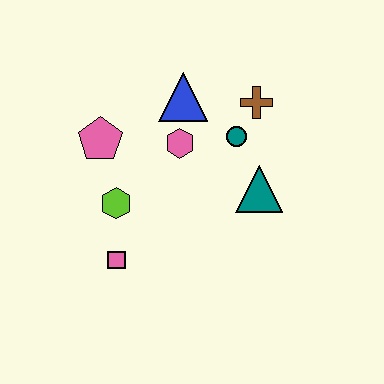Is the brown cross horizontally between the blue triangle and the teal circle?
No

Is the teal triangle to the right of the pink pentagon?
Yes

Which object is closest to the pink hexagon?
The blue triangle is closest to the pink hexagon.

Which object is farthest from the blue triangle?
The pink square is farthest from the blue triangle.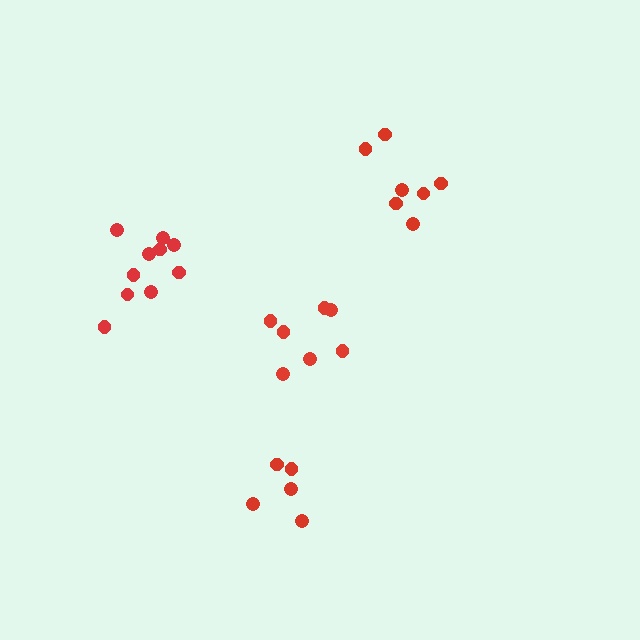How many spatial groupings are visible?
There are 4 spatial groupings.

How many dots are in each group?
Group 1: 7 dots, Group 2: 7 dots, Group 3: 5 dots, Group 4: 10 dots (29 total).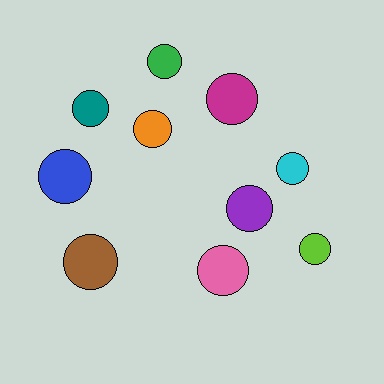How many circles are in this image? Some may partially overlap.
There are 10 circles.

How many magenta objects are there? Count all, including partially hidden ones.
There is 1 magenta object.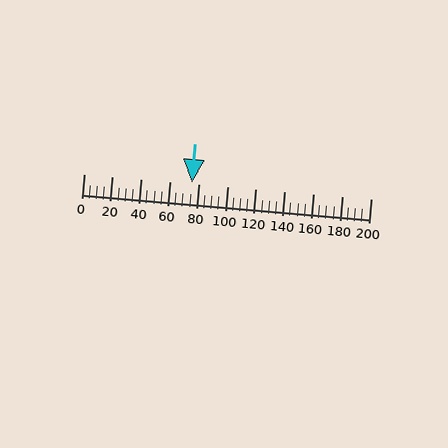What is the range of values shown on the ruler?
The ruler shows values from 0 to 200.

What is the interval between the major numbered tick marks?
The major tick marks are spaced 20 units apart.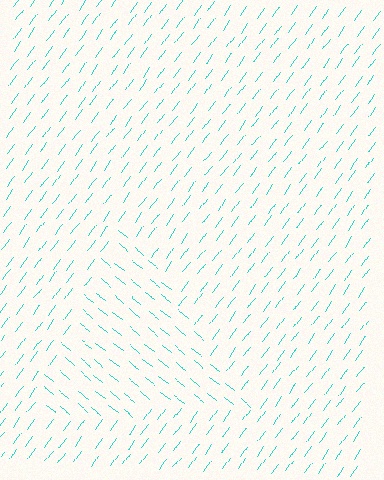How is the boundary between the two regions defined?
The boundary is defined purely by a change in line orientation (approximately 87 degrees difference). All lines are the same color and thickness.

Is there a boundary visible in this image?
Yes, there is a texture boundary formed by a change in line orientation.